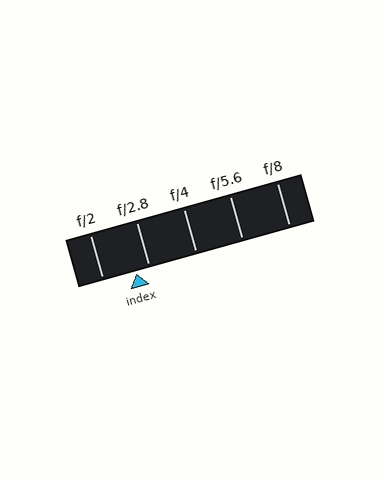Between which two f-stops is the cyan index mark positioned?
The index mark is between f/2 and f/2.8.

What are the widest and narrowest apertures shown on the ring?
The widest aperture shown is f/2 and the narrowest is f/8.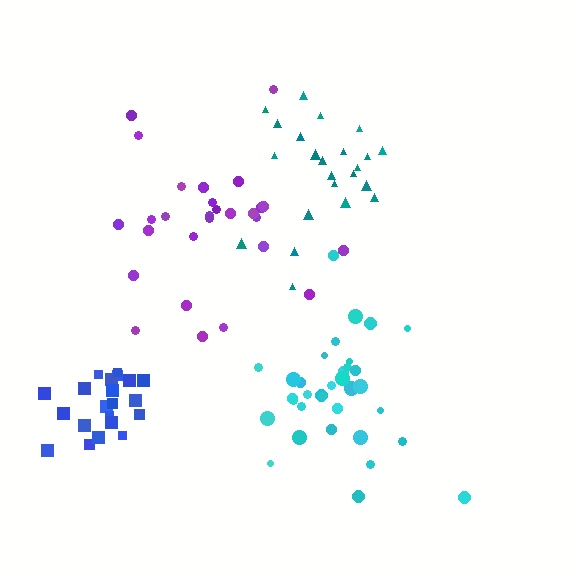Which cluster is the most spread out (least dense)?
Purple.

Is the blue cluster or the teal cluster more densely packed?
Blue.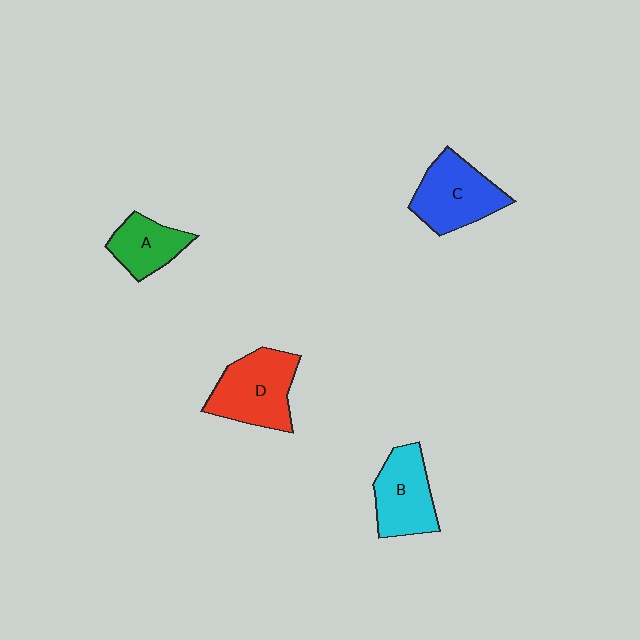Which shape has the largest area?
Shape D (red).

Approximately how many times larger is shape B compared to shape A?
Approximately 1.3 times.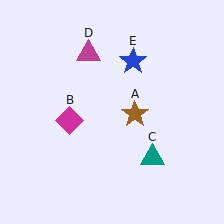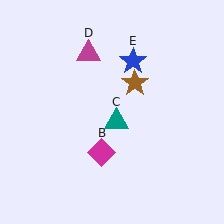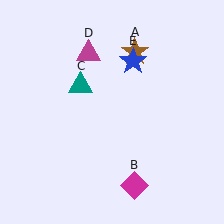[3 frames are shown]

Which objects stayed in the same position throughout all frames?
Magenta triangle (object D) and blue star (object E) remained stationary.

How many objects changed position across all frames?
3 objects changed position: brown star (object A), magenta diamond (object B), teal triangle (object C).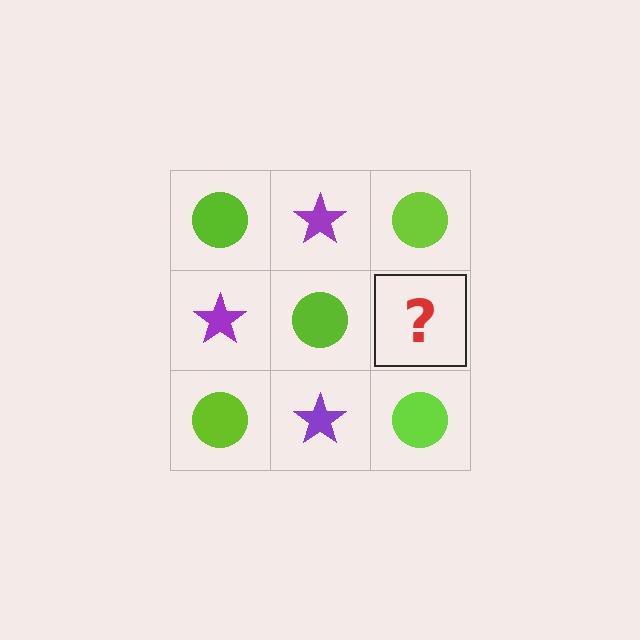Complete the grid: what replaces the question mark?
The question mark should be replaced with a purple star.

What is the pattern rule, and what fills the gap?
The rule is that it alternates lime circle and purple star in a checkerboard pattern. The gap should be filled with a purple star.